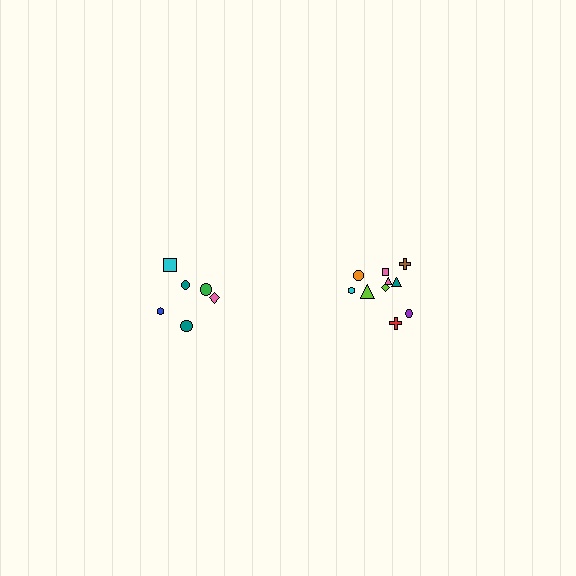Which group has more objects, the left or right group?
The right group.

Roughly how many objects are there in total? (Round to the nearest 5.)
Roughly 15 objects in total.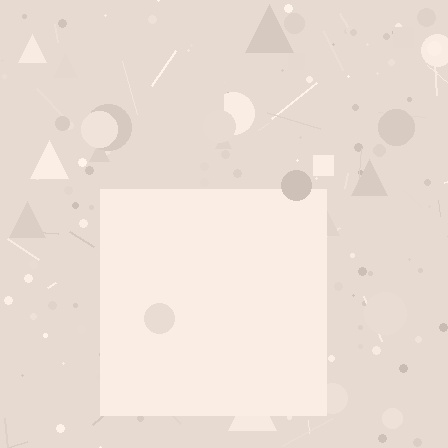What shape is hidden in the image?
A square is hidden in the image.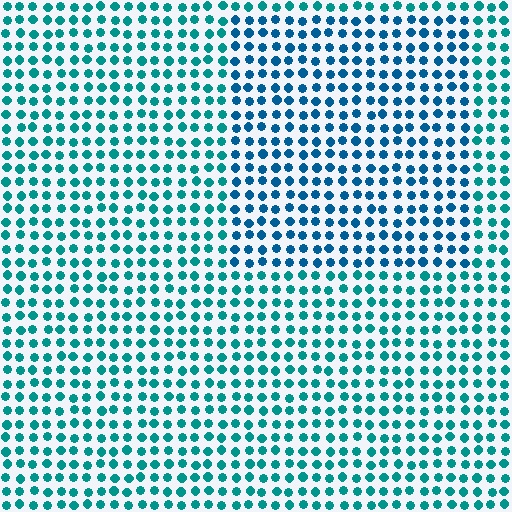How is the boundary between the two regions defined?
The boundary is defined purely by a slight shift in hue (about 26 degrees). Spacing, size, and orientation are identical on both sides.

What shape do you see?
I see a rectangle.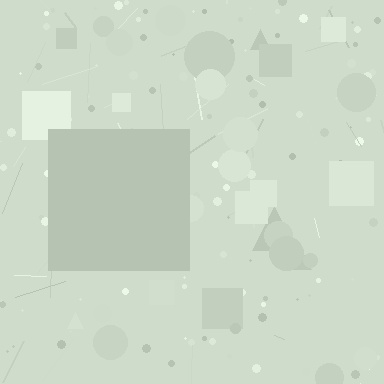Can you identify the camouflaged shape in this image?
The camouflaged shape is a square.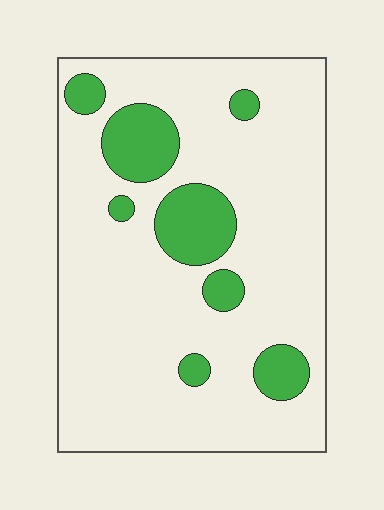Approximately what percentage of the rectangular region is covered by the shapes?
Approximately 15%.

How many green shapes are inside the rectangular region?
8.